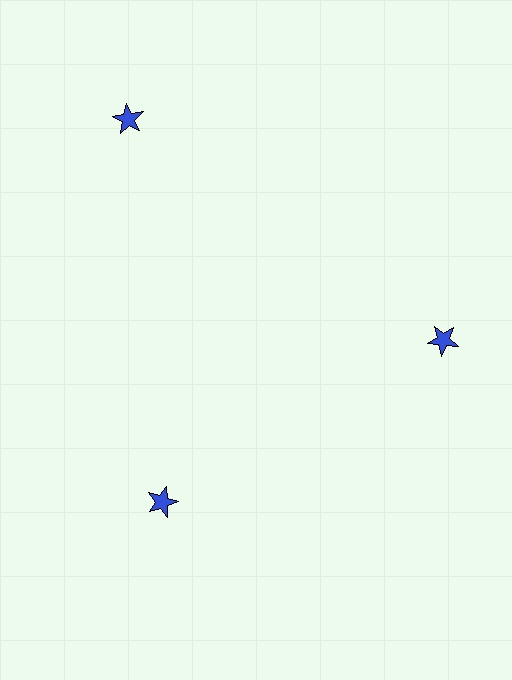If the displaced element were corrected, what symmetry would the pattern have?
It would have 3-fold rotational symmetry — the pattern would map onto itself every 120 degrees.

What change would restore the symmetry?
The symmetry would be restored by moving it inward, back onto the ring so that all 3 stars sit at equal angles and equal distance from the center.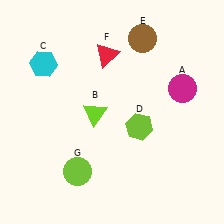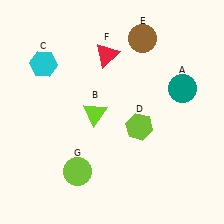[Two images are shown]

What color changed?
The circle (A) changed from magenta in Image 1 to teal in Image 2.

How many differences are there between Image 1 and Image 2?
There is 1 difference between the two images.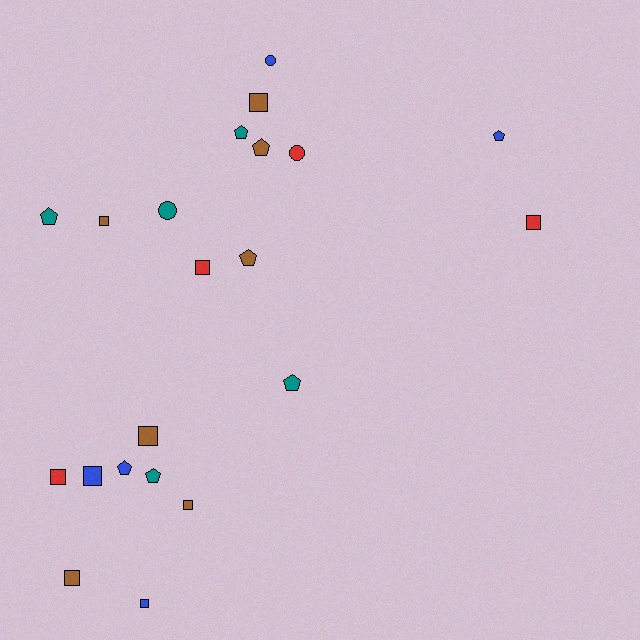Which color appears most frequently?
Brown, with 7 objects.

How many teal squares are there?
There are no teal squares.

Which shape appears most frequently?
Square, with 10 objects.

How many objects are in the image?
There are 21 objects.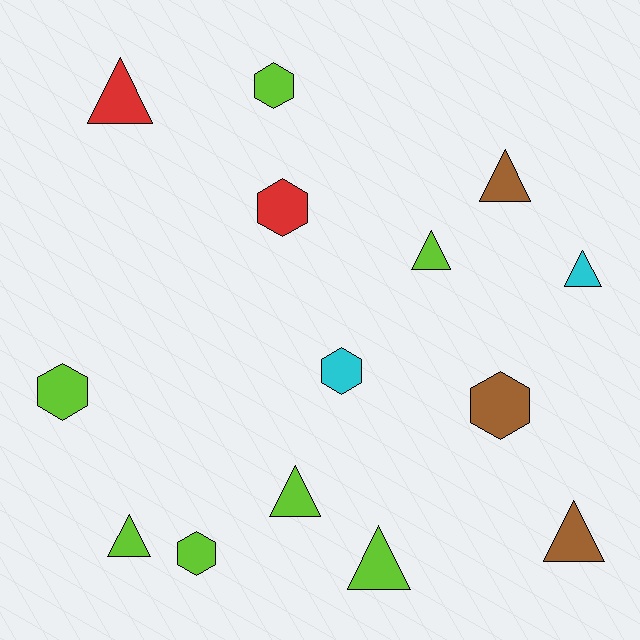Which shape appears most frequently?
Triangle, with 8 objects.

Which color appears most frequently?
Lime, with 7 objects.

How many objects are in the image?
There are 14 objects.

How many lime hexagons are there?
There are 3 lime hexagons.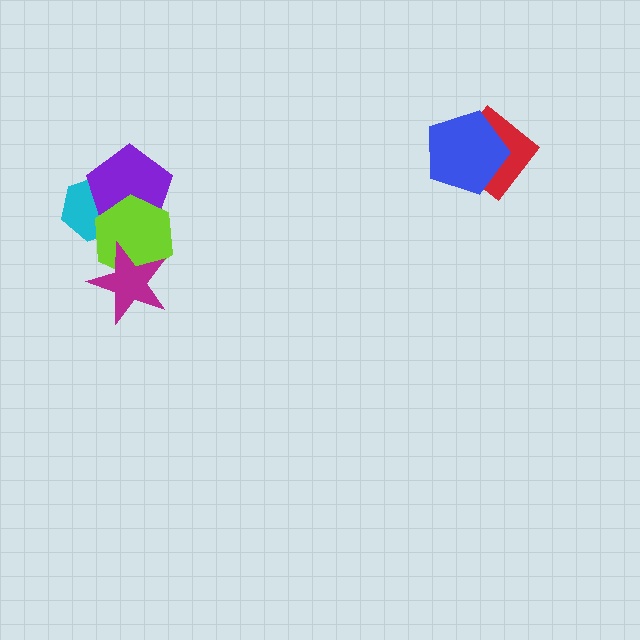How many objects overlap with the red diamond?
1 object overlaps with the red diamond.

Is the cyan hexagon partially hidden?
Yes, it is partially covered by another shape.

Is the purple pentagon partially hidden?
Yes, it is partially covered by another shape.